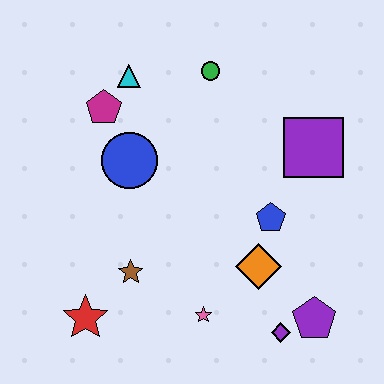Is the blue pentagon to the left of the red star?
No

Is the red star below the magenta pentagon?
Yes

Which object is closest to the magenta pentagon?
The cyan triangle is closest to the magenta pentagon.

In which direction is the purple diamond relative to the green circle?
The purple diamond is below the green circle.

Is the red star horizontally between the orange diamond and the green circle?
No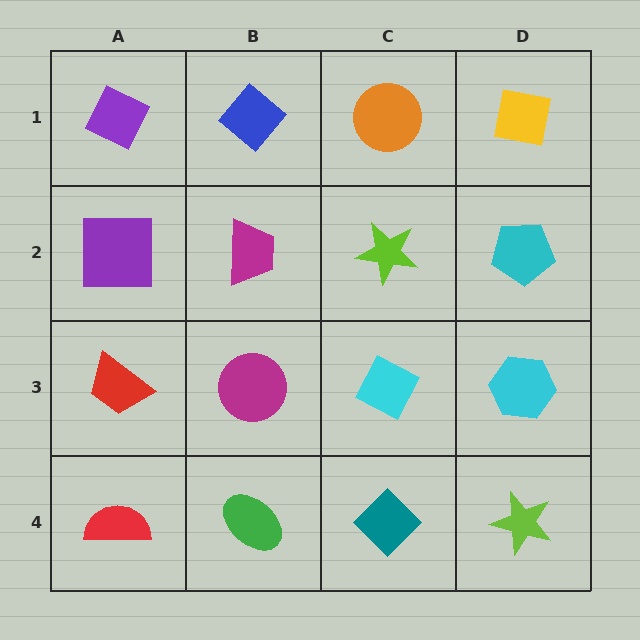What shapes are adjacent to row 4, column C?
A cyan diamond (row 3, column C), a green ellipse (row 4, column B), a lime star (row 4, column D).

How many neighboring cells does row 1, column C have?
3.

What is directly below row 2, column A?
A red trapezoid.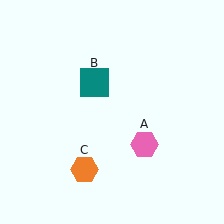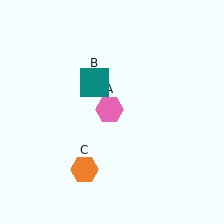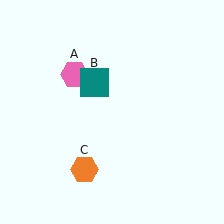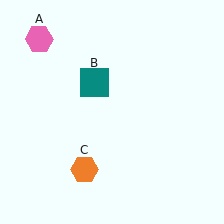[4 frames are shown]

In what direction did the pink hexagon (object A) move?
The pink hexagon (object A) moved up and to the left.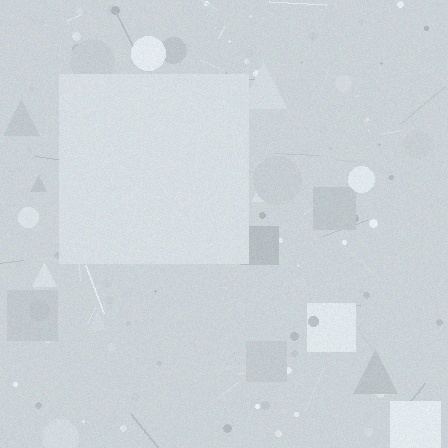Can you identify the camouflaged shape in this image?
The camouflaged shape is a square.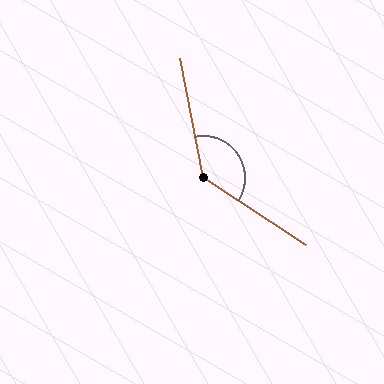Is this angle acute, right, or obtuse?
It is obtuse.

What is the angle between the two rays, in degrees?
Approximately 134 degrees.